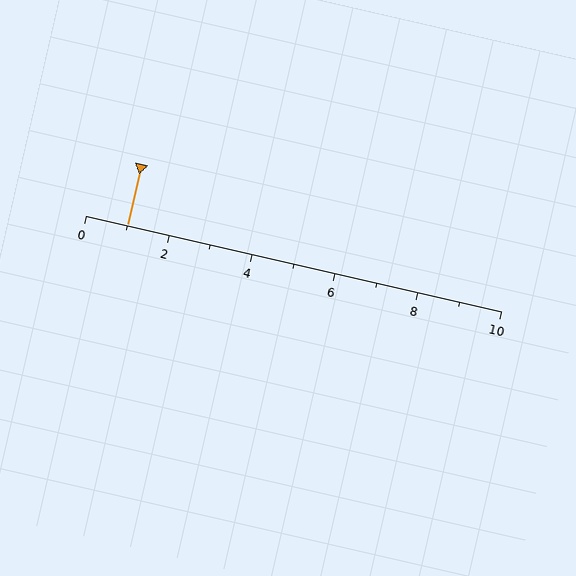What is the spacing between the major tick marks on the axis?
The major ticks are spaced 2 apart.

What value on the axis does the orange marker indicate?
The marker indicates approximately 1.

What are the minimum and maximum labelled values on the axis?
The axis runs from 0 to 10.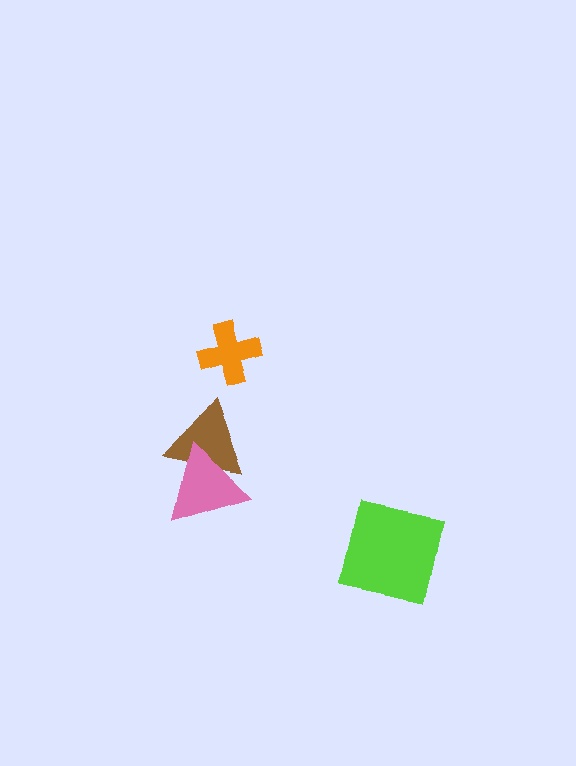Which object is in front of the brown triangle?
The pink triangle is in front of the brown triangle.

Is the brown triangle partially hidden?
Yes, it is partially covered by another shape.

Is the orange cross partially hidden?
No, no other shape covers it.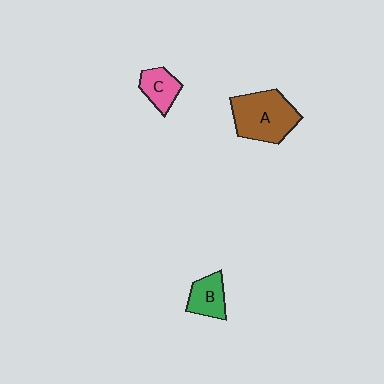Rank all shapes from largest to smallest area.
From largest to smallest: A (brown), B (green), C (pink).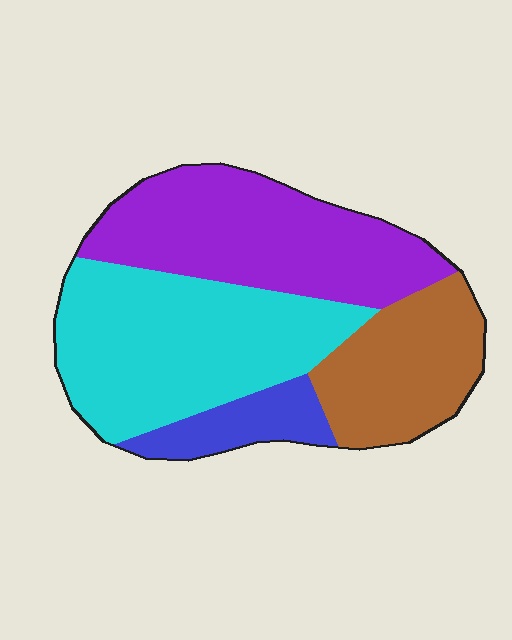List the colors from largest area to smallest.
From largest to smallest: cyan, purple, brown, blue.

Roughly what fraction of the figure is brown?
Brown takes up about one fifth (1/5) of the figure.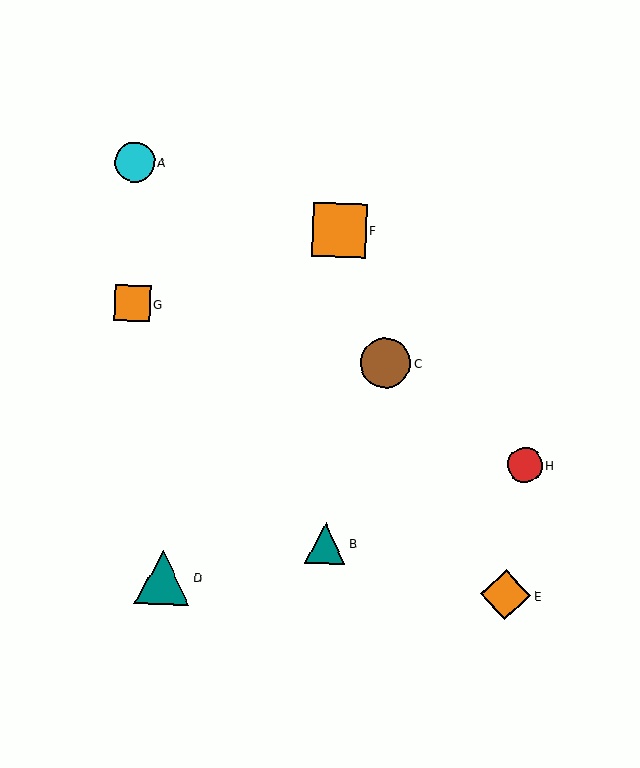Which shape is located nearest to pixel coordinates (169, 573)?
The teal triangle (labeled D) at (163, 577) is nearest to that location.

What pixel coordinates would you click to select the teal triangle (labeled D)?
Click at (163, 577) to select the teal triangle D.